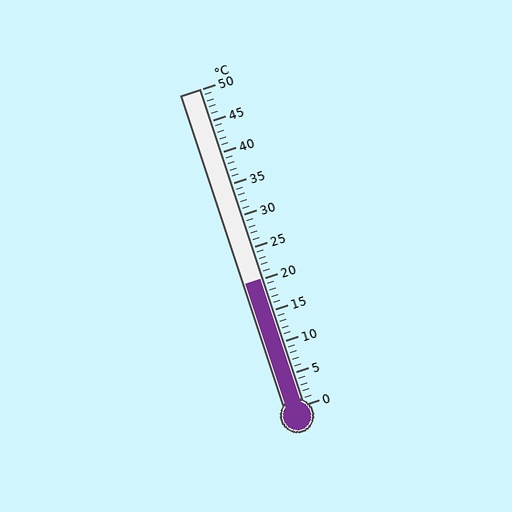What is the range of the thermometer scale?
The thermometer scale ranges from 0°C to 50°C.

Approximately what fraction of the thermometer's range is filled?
The thermometer is filled to approximately 40% of its range.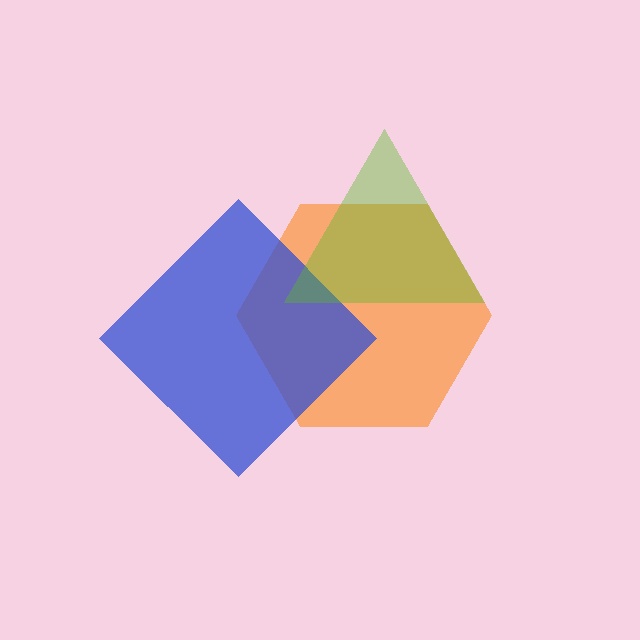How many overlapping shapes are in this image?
There are 3 overlapping shapes in the image.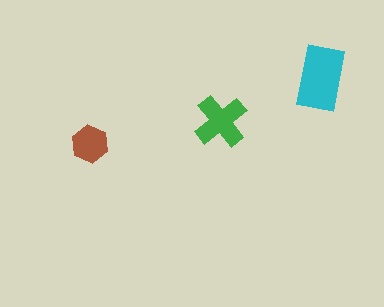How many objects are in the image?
There are 3 objects in the image.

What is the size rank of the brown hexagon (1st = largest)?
3rd.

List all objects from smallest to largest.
The brown hexagon, the green cross, the cyan rectangle.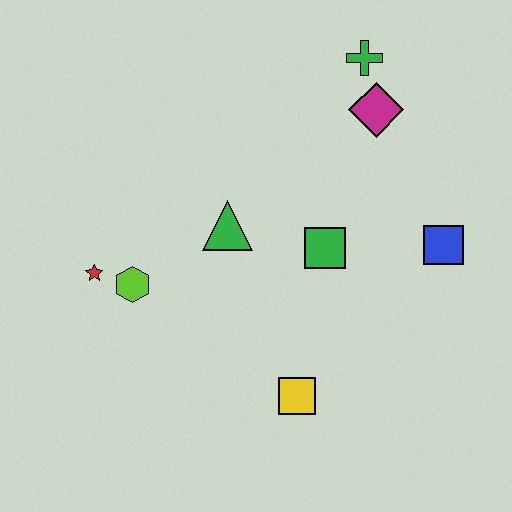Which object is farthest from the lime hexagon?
The green cross is farthest from the lime hexagon.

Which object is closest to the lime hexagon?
The red star is closest to the lime hexagon.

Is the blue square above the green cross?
No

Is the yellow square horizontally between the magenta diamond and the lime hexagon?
Yes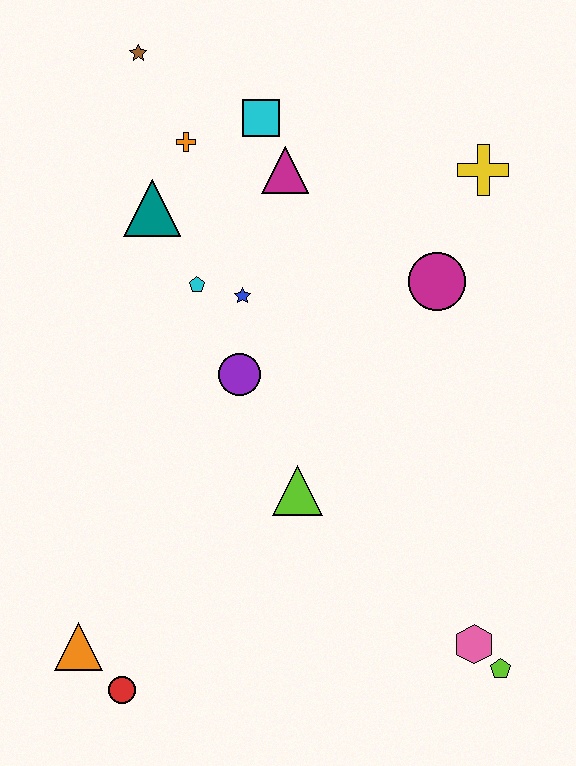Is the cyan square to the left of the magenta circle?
Yes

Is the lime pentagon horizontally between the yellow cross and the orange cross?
No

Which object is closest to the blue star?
The cyan pentagon is closest to the blue star.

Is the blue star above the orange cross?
No